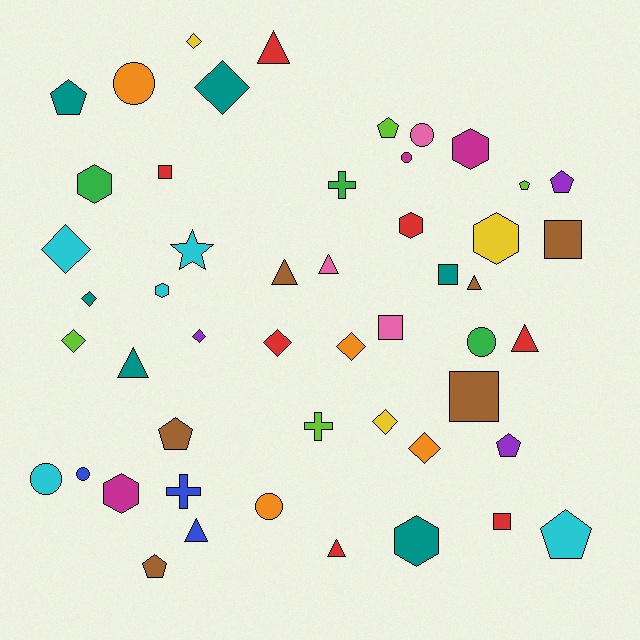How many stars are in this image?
There is 1 star.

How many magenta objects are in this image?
There are 3 magenta objects.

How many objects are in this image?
There are 50 objects.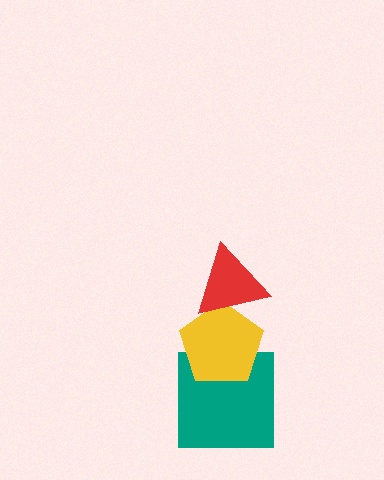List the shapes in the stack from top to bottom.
From top to bottom: the red triangle, the yellow pentagon, the teal square.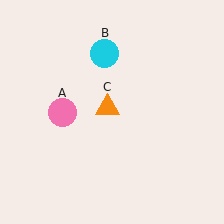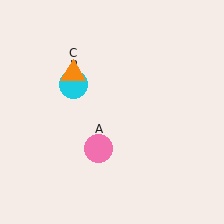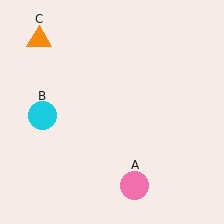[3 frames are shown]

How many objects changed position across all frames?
3 objects changed position: pink circle (object A), cyan circle (object B), orange triangle (object C).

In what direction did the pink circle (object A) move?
The pink circle (object A) moved down and to the right.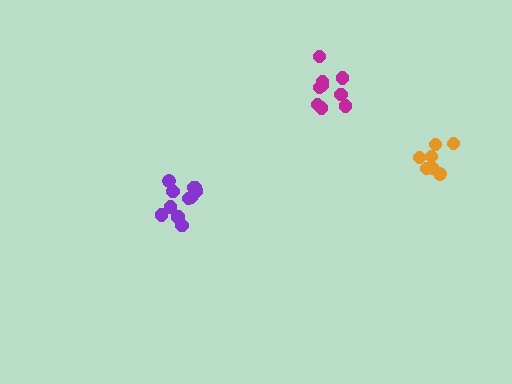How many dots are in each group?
Group 1: 9 dots, Group 2: 12 dots, Group 3: 7 dots (28 total).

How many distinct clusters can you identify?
There are 3 distinct clusters.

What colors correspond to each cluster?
The clusters are colored: magenta, purple, orange.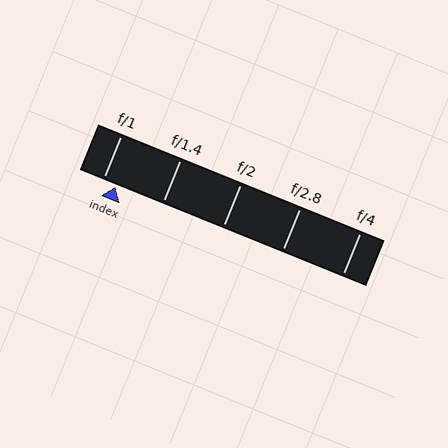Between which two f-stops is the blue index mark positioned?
The index mark is between f/1 and f/1.4.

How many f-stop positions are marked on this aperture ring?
There are 5 f-stop positions marked.